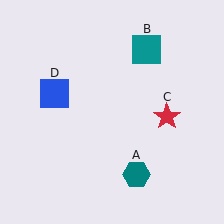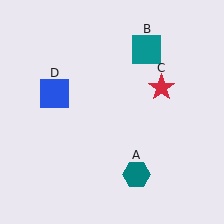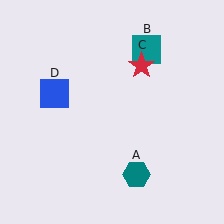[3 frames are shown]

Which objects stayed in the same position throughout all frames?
Teal hexagon (object A) and teal square (object B) and blue square (object D) remained stationary.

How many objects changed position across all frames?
1 object changed position: red star (object C).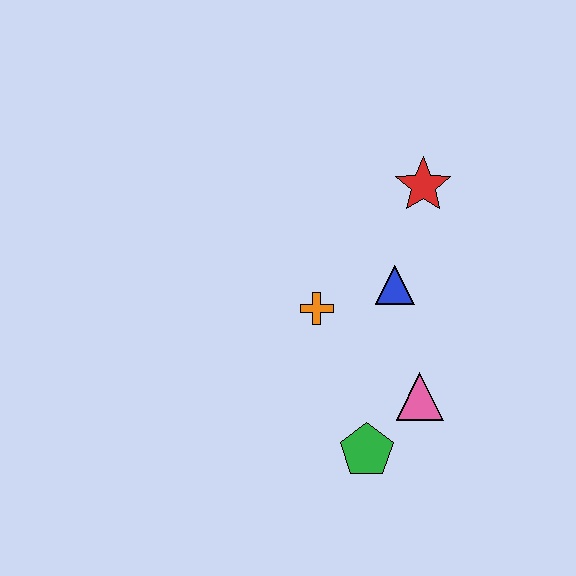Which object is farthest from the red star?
The green pentagon is farthest from the red star.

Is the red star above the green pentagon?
Yes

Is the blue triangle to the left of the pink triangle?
Yes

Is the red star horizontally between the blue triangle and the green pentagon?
No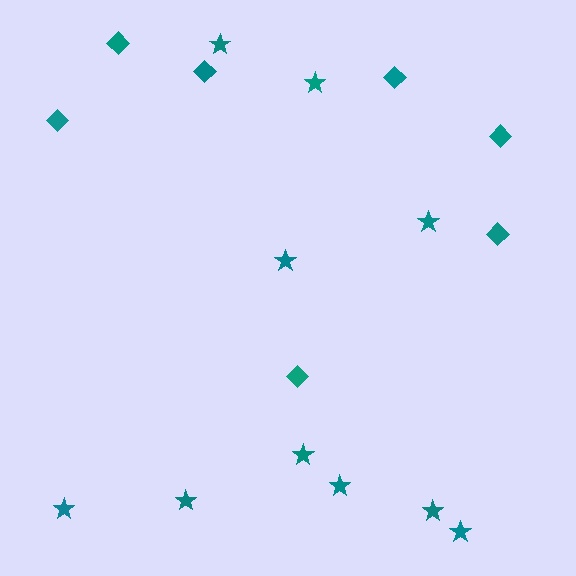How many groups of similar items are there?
There are 2 groups: one group of diamonds (7) and one group of stars (10).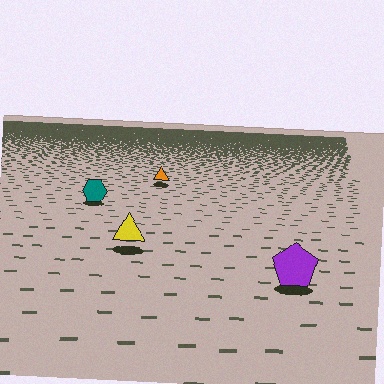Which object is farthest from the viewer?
The orange triangle is farthest from the viewer. It appears smaller and the ground texture around it is denser.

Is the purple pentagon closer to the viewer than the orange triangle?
Yes. The purple pentagon is closer — you can tell from the texture gradient: the ground texture is coarser near it.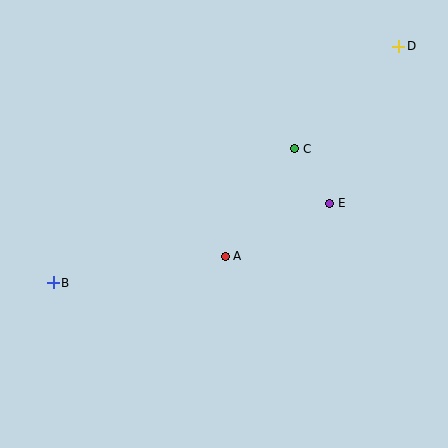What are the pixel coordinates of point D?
Point D is at (399, 46).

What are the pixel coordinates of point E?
Point E is at (330, 203).